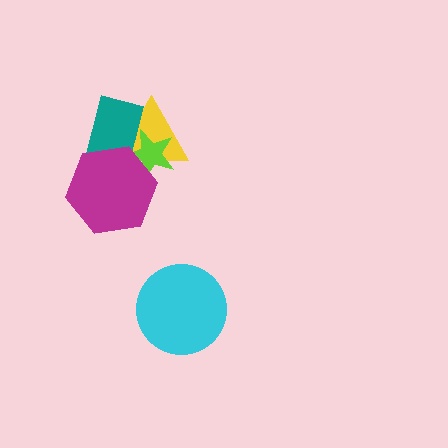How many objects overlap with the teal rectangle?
3 objects overlap with the teal rectangle.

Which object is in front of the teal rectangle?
The magenta hexagon is in front of the teal rectangle.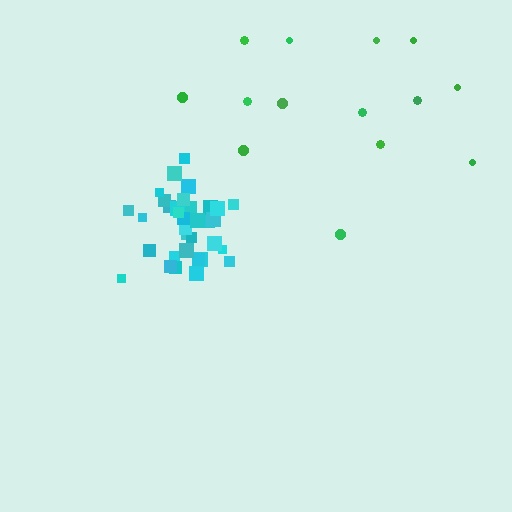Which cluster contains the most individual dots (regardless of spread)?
Cyan (35).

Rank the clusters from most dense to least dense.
cyan, green.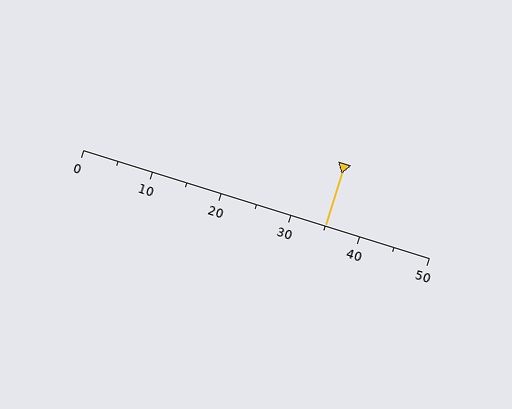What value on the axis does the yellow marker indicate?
The marker indicates approximately 35.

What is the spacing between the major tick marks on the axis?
The major ticks are spaced 10 apart.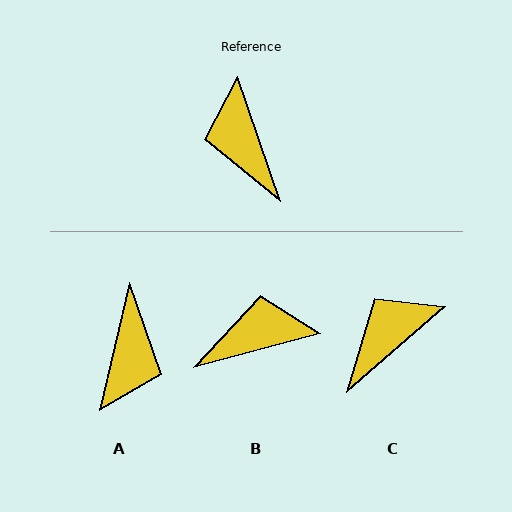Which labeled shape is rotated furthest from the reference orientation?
A, about 148 degrees away.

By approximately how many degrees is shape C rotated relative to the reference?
Approximately 68 degrees clockwise.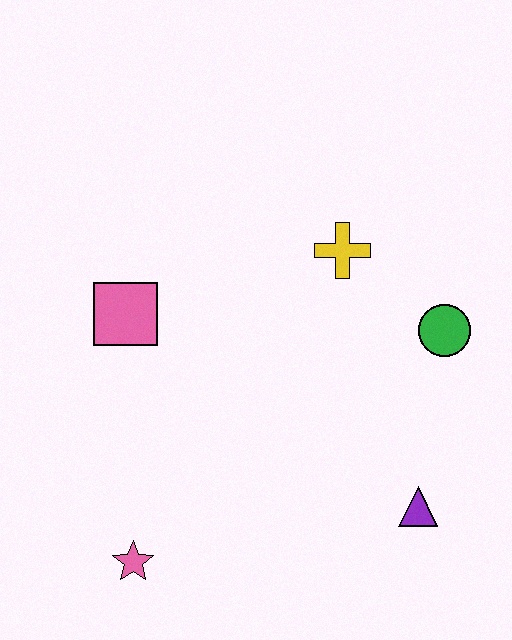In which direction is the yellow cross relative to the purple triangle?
The yellow cross is above the purple triangle.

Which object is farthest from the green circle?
The pink star is farthest from the green circle.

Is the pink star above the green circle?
No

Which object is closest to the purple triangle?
The green circle is closest to the purple triangle.